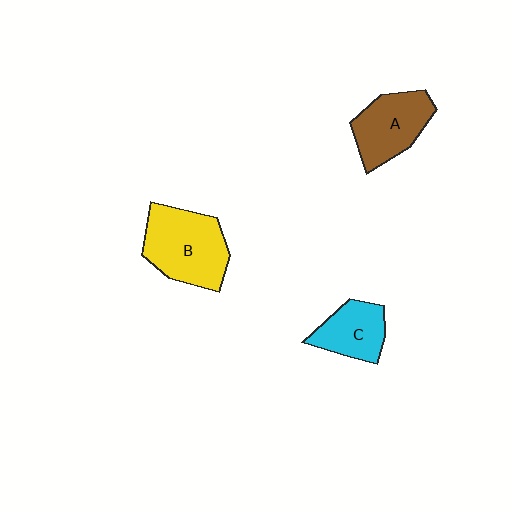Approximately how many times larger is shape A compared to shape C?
Approximately 1.3 times.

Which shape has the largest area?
Shape B (yellow).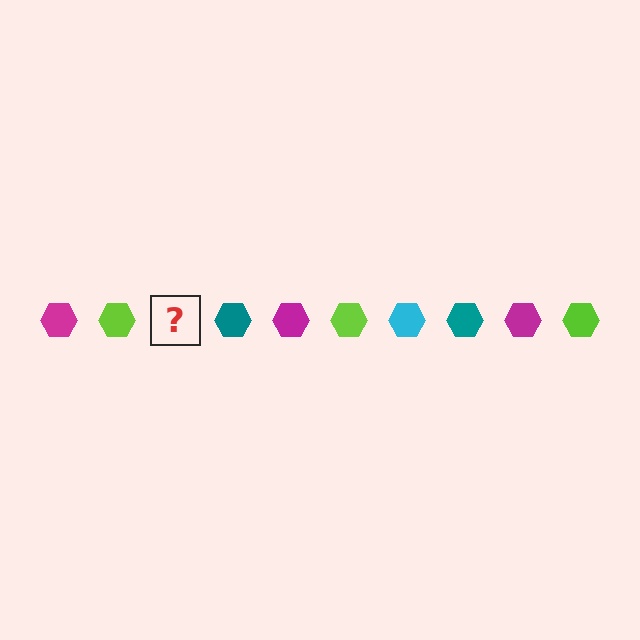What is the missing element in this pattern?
The missing element is a cyan hexagon.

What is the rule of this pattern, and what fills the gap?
The rule is that the pattern cycles through magenta, lime, cyan, teal hexagons. The gap should be filled with a cyan hexagon.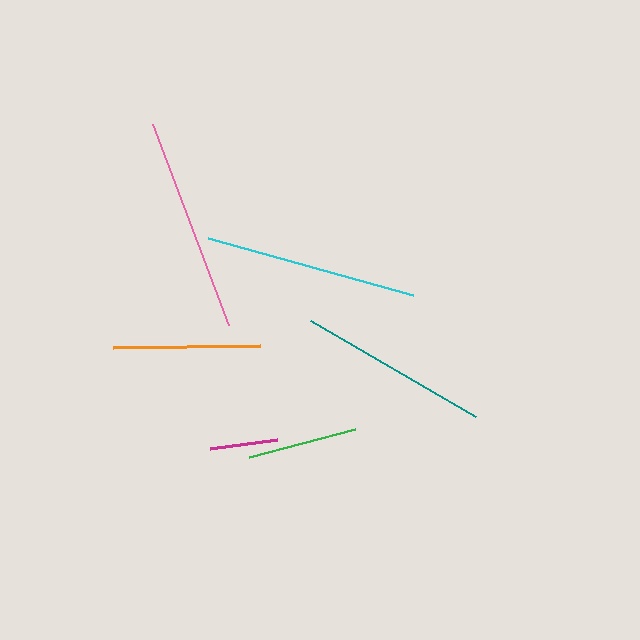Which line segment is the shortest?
The magenta line is the shortest at approximately 68 pixels.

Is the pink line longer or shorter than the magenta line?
The pink line is longer than the magenta line.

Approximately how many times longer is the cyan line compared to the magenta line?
The cyan line is approximately 3.1 times the length of the magenta line.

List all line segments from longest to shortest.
From longest to shortest: pink, cyan, teal, orange, green, magenta.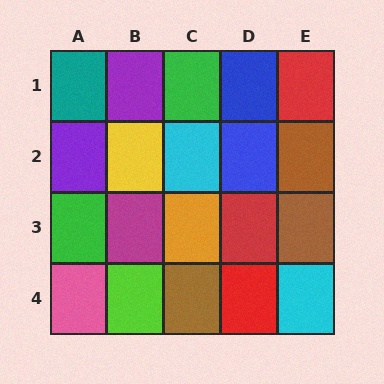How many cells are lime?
1 cell is lime.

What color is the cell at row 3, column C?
Orange.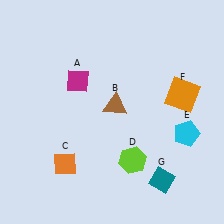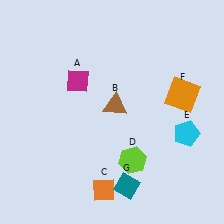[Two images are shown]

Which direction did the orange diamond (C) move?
The orange diamond (C) moved right.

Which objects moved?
The objects that moved are: the orange diamond (C), the teal diamond (G).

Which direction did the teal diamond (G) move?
The teal diamond (G) moved left.